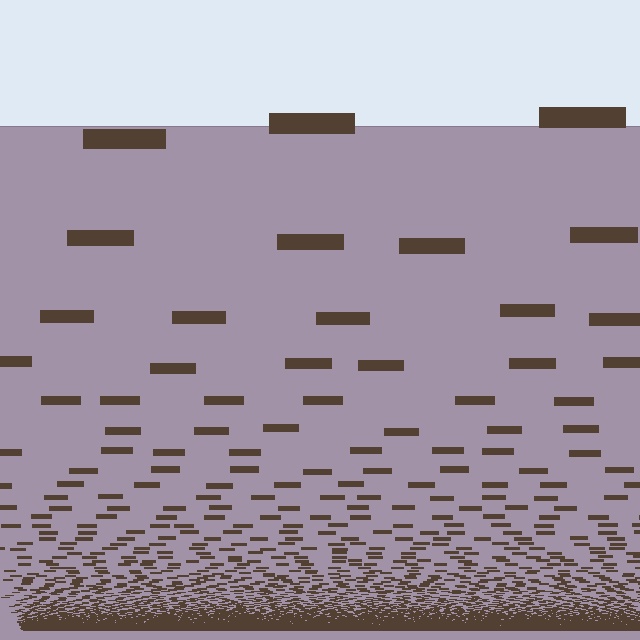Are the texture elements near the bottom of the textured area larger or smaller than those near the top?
Smaller. The gradient is inverted — elements near the bottom are smaller and denser.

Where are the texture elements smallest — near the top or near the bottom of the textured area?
Near the bottom.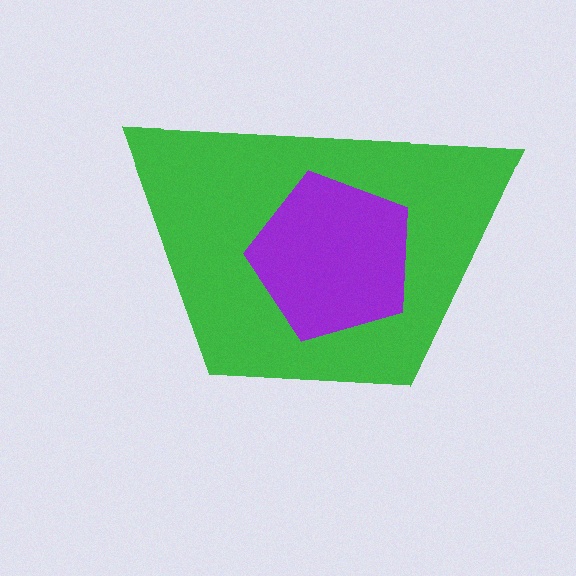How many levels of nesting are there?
2.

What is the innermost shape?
The purple pentagon.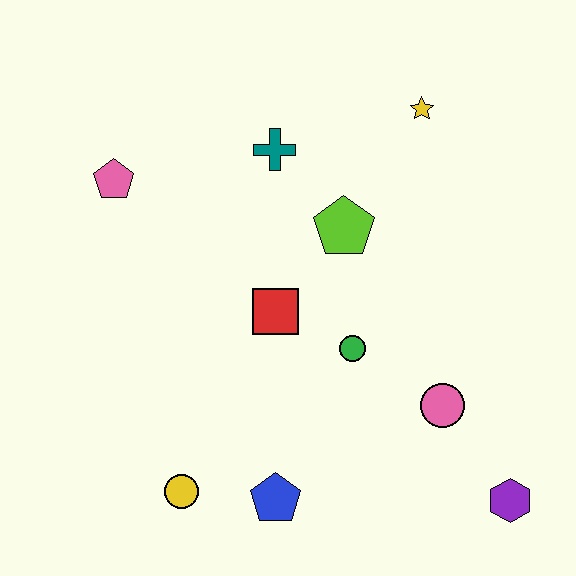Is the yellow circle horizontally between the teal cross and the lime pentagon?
No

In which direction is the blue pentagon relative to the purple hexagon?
The blue pentagon is to the left of the purple hexagon.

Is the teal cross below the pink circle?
No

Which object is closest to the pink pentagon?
The teal cross is closest to the pink pentagon.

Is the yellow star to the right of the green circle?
Yes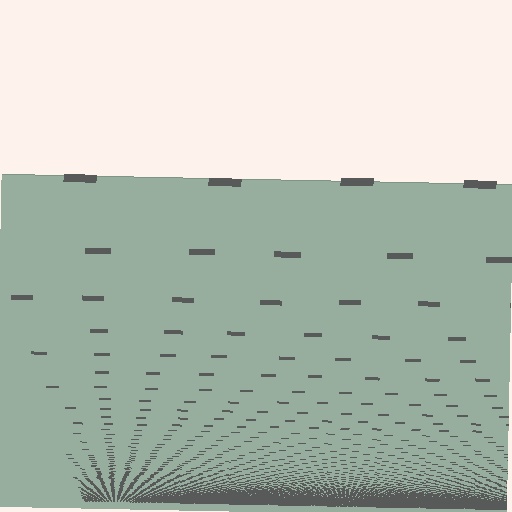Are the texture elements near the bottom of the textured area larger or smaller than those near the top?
Smaller. The gradient is inverted — elements near the bottom are smaller and denser.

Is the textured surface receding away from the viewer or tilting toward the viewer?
The surface appears to tilt toward the viewer. Texture elements get larger and sparser toward the top.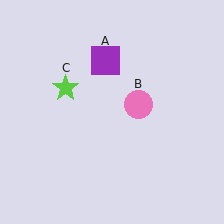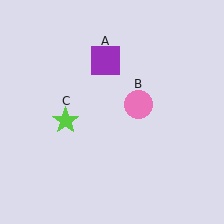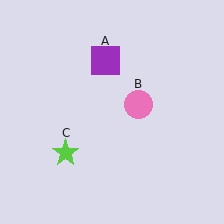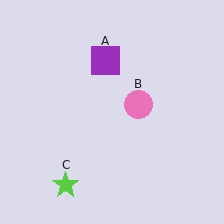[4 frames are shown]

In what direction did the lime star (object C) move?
The lime star (object C) moved down.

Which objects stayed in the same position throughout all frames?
Purple square (object A) and pink circle (object B) remained stationary.